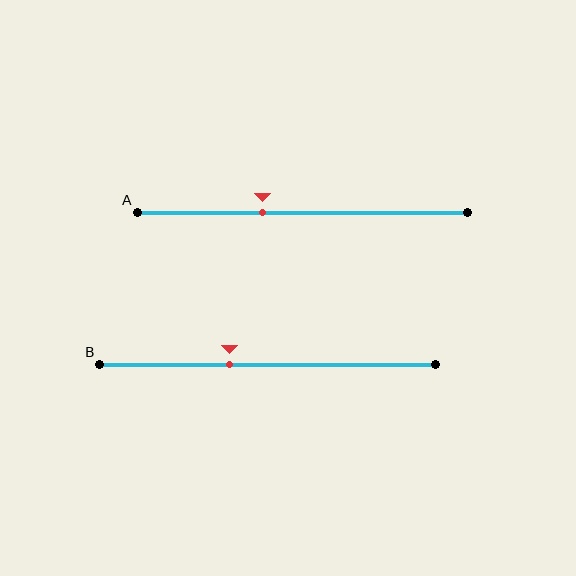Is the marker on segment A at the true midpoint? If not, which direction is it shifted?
No, the marker on segment A is shifted to the left by about 12% of the segment length.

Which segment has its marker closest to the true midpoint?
Segment B has its marker closest to the true midpoint.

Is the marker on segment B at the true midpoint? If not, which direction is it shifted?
No, the marker on segment B is shifted to the left by about 11% of the segment length.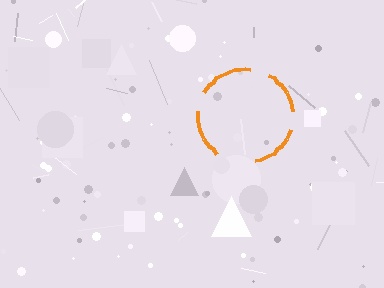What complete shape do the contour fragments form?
The contour fragments form a circle.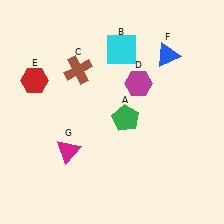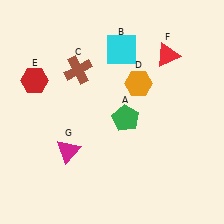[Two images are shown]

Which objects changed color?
D changed from magenta to orange. F changed from blue to red.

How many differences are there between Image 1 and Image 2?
There are 2 differences between the two images.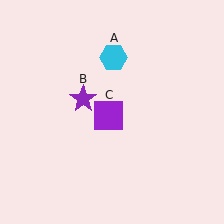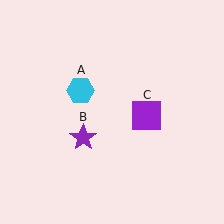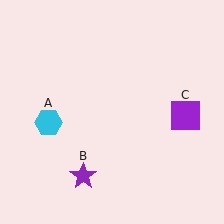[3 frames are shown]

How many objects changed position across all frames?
3 objects changed position: cyan hexagon (object A), purple star (object B), purple square (object C).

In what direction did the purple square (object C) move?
The purple square (object C) moved right.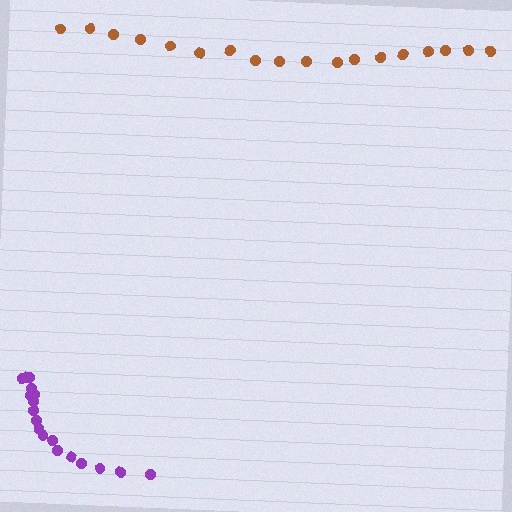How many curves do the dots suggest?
There are 2 distinct paths.